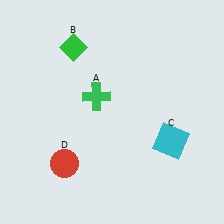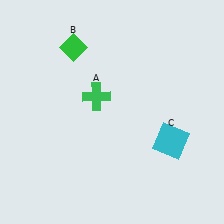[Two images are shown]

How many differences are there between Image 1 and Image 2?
There is 1 difference between the two images.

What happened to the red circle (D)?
The red circle (D) was removed in Image 2. It was in the bottom-left area of Image 1.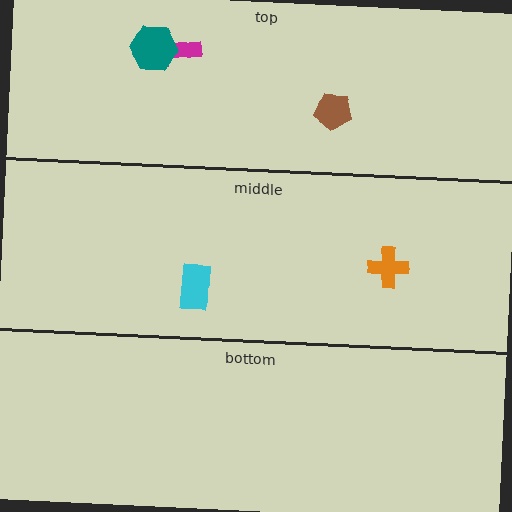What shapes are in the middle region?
The cyan rectangle, the orange cross.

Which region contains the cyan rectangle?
The middle region.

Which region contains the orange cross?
The middle region.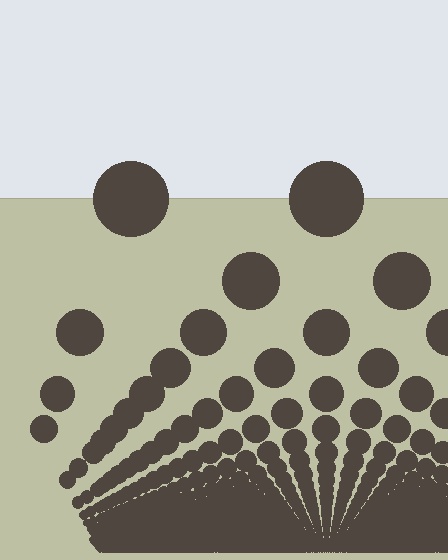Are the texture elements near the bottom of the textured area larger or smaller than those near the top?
Smaller. The gradient is inverted — elements near the bottom are smaller and denser.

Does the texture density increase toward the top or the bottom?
Density increases toward the bottom.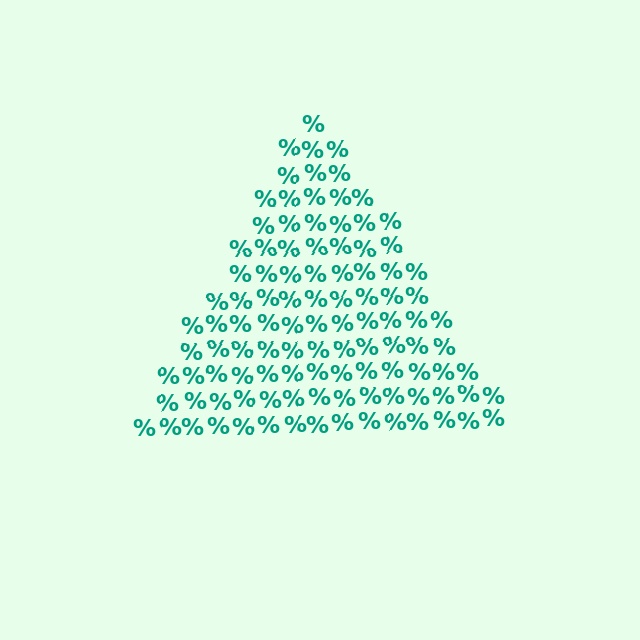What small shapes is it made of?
It is made of small percent signs.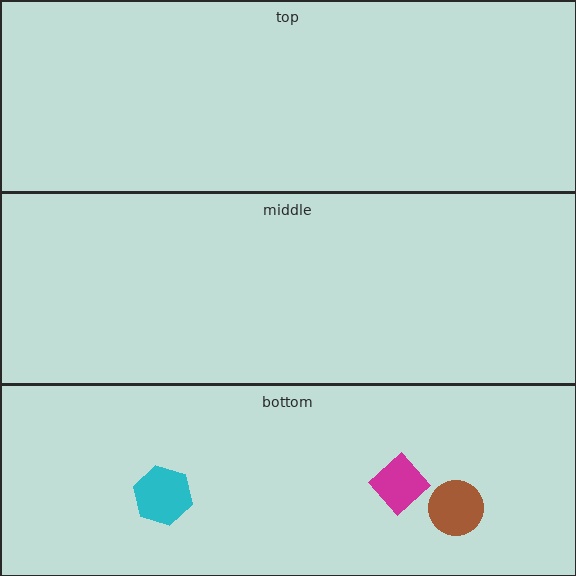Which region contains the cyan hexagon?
The bottom region.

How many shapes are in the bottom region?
3.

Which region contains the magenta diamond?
The bottom region.